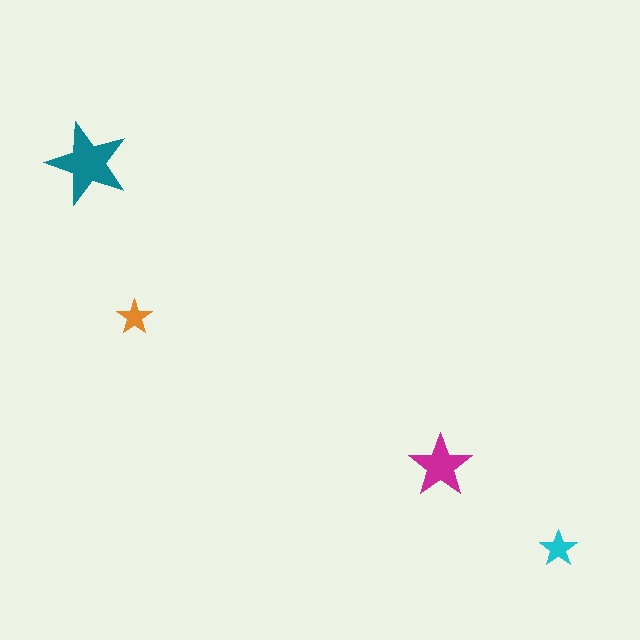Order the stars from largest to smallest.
the teal one, the magenta one, the cyan one, the orange one.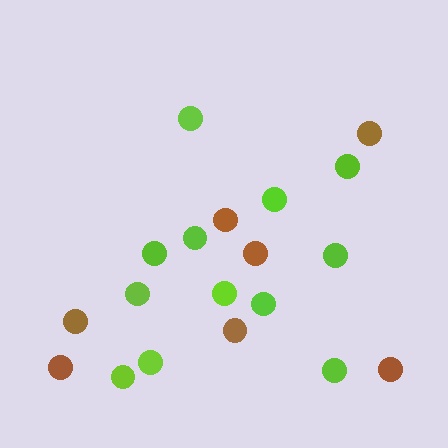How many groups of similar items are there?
There are 2 groups: one group of brown circles (7) and one group of lime circles (12).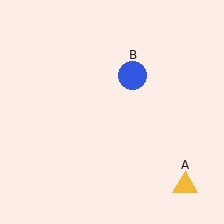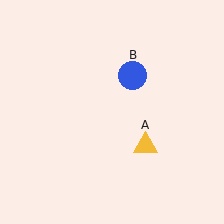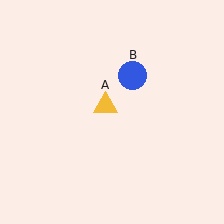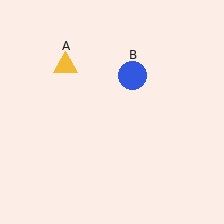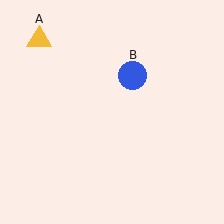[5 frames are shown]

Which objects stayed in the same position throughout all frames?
Blue circle (object B) remained stationary.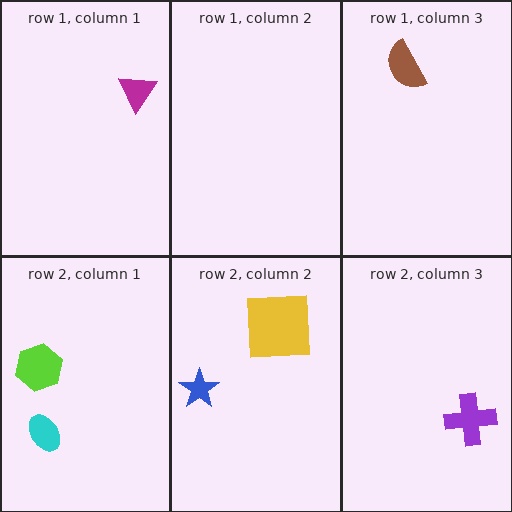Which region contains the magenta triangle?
The row 1, column 1 region.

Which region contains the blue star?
The row 2, column 2 region.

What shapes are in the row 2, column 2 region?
The yellow square, the blue star.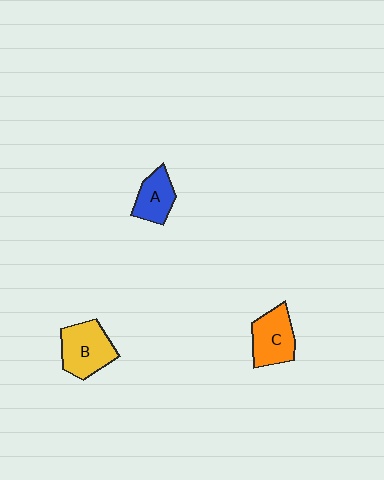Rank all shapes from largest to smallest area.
From largest to smallest: B (yellow), C (orange), A (blue).